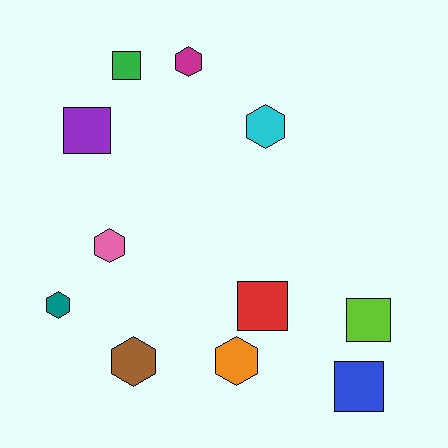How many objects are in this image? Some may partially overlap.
There are 11 objects.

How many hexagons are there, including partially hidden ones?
There are 6 hexagons.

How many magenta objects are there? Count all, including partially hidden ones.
There is 1 magenta object.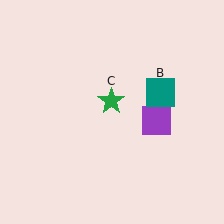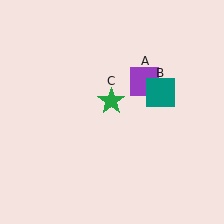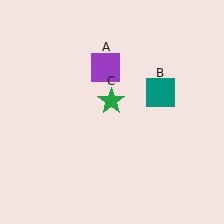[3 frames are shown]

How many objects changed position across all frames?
1 object changed position: purple square (object A).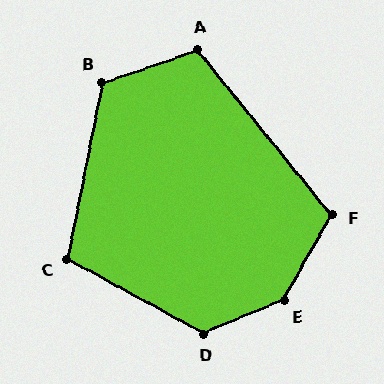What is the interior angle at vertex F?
Approximately 111 degrees (obtuse).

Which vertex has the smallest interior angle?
C, at approximately 107 degrees.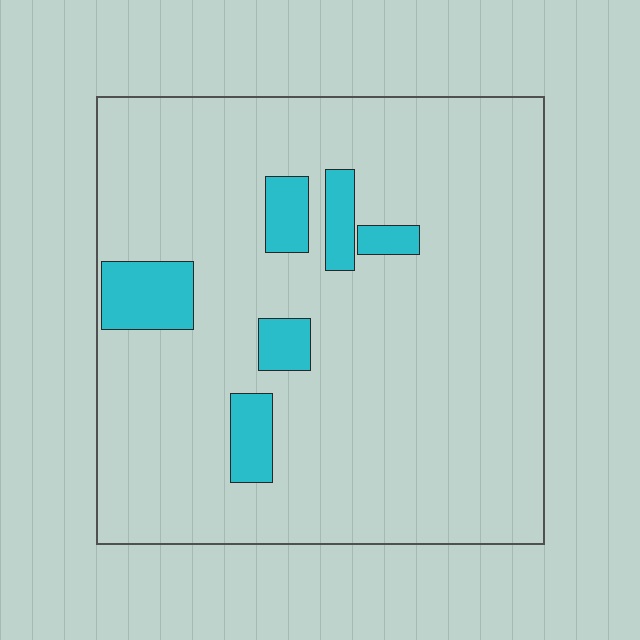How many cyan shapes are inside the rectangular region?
6.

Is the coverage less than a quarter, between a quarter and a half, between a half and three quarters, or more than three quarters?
Less than a quarter.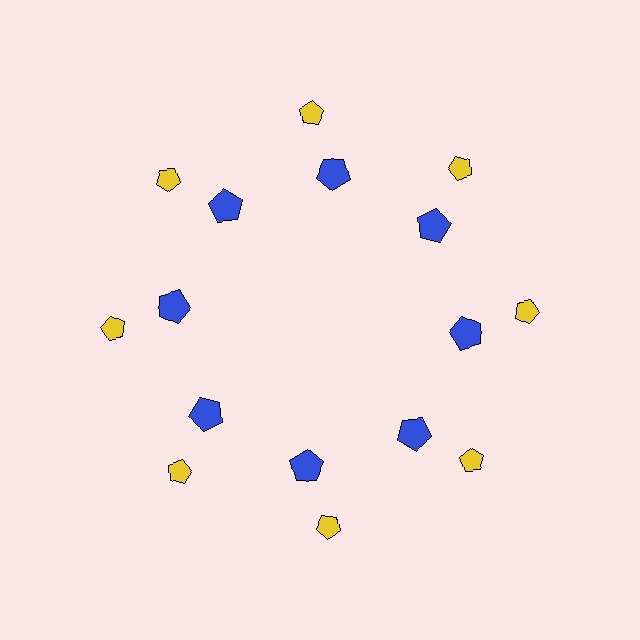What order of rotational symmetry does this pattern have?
This pattern has 8-fold rotational symmetry.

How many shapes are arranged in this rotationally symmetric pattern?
There are 16 shapes, arranged in 8 groups of 2.